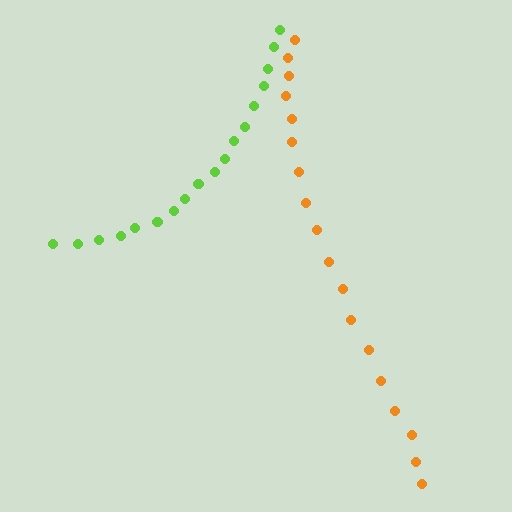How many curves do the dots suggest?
There are 2 distinct paths.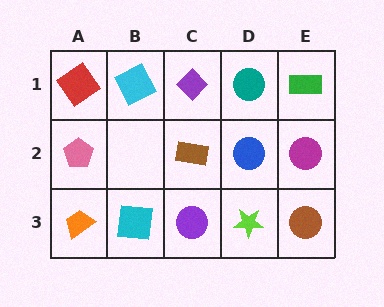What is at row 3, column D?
A lime star.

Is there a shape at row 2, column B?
No, that cell is empty.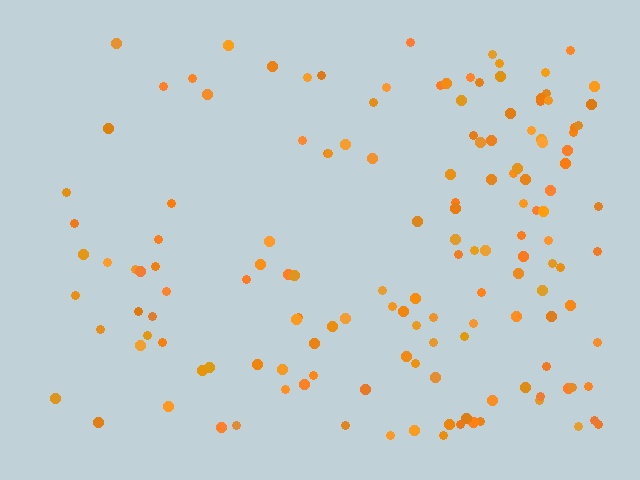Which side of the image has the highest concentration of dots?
The right.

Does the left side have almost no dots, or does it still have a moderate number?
Still a moderate number, just noticeably fewer than the right.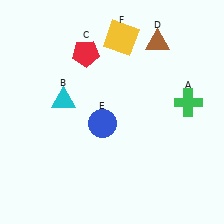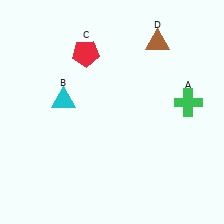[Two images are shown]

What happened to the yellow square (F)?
The yellow square (F) was removed in Image 2. It was in the top-right area of Image 1.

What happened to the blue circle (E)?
The blue circle (E) was removed in Image 2. It was in the bottom-left area of Image 1.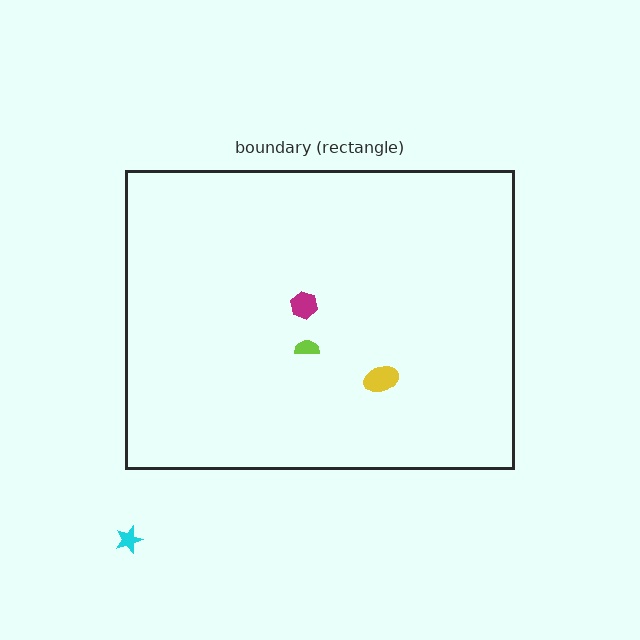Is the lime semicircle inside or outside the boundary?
Inside.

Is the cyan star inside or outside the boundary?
Outside.